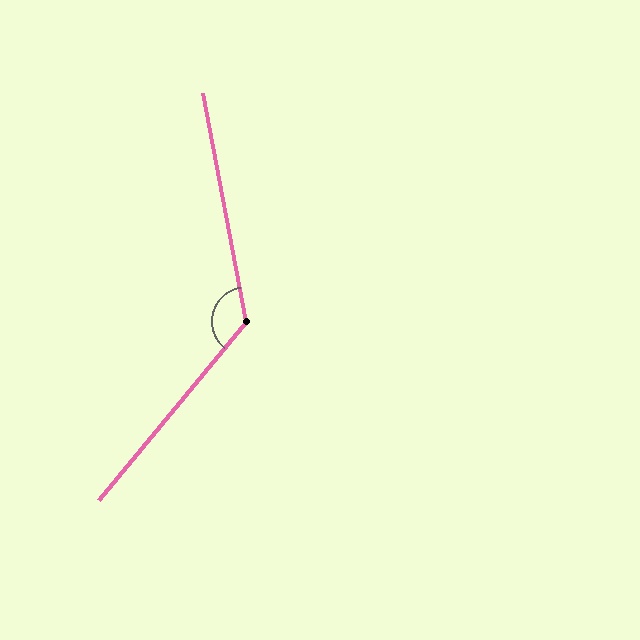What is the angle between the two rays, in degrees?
Approximately 129 degrees.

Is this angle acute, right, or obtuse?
It is obtuse.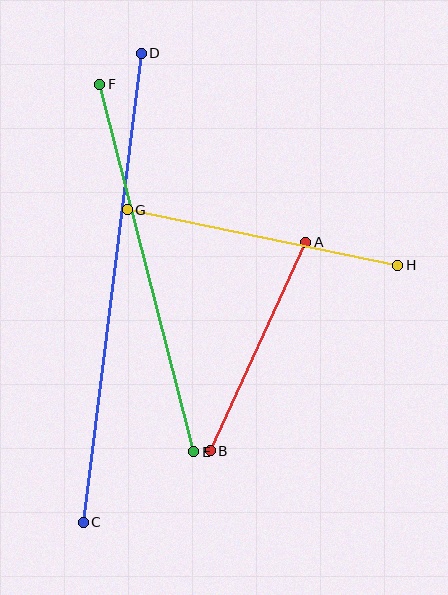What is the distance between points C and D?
The distance is approximately 472 pixels.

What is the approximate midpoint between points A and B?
The midpoint is at approximately (258, 347) pixels.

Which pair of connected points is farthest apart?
Points C and D are farthest apart.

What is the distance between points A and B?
The distance is approximately 229 pixels.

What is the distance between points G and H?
The distance is approximately 276 pixels.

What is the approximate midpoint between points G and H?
The midpoint is at approximately (262, 238) pixels.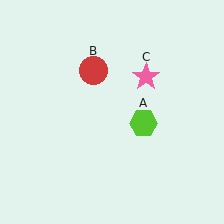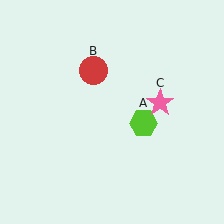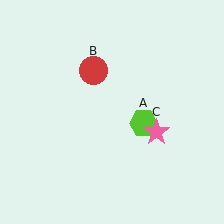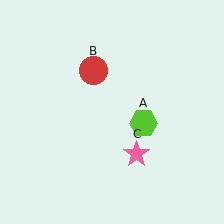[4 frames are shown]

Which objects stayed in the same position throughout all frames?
Lime hexagon (object A) and red circle (object B) remained stationary.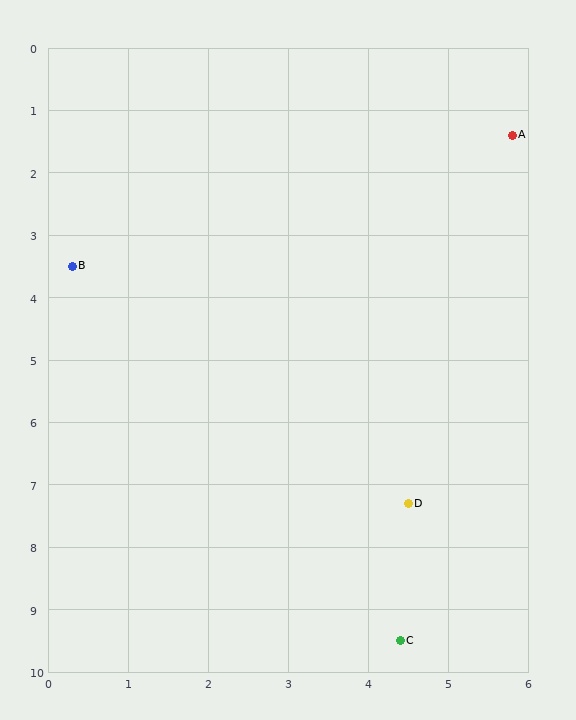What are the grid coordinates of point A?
Point A is at approximately (5.8, 1.4).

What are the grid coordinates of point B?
Point B is at approximately (0.3, 3.5).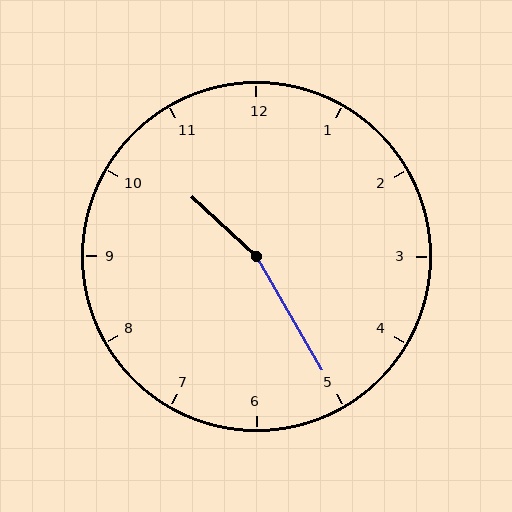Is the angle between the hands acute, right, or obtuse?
It is obtuse.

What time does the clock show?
10:25.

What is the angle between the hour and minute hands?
Approximately 162 degrees.